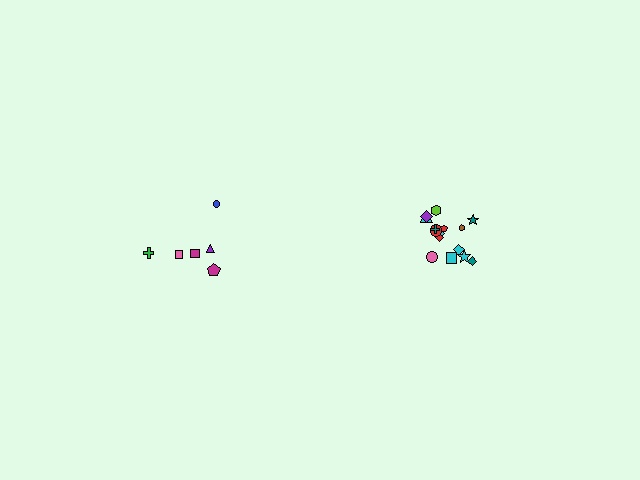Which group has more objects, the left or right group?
The right group.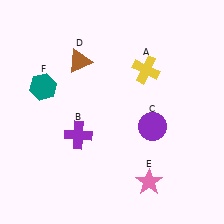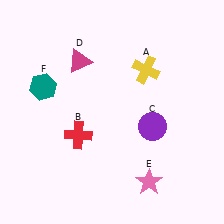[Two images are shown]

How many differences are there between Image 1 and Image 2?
There are 2 differences between the two images.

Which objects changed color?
B changed from purple to red. D changed from brown to magenta.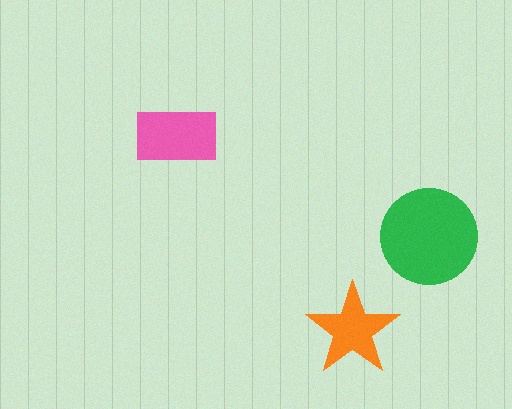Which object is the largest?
The green circle.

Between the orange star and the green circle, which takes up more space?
The green circle.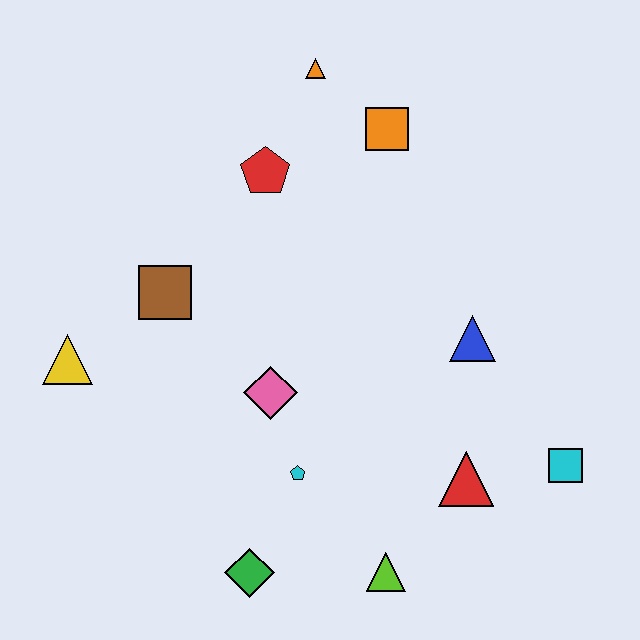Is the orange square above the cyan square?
Yes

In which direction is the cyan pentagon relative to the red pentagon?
The cyan pentagon is below the red pentagon.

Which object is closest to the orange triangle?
The orange square is closest to the orange triangle.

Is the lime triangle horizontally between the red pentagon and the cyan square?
Yes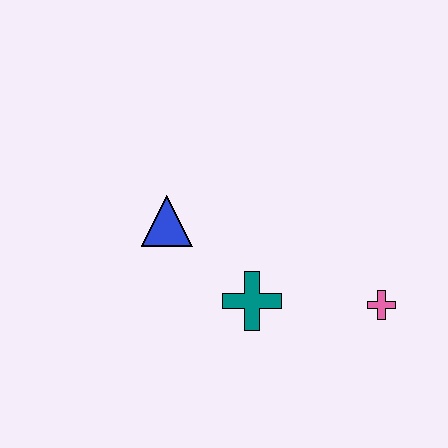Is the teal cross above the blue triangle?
No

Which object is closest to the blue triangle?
The teal cross is closest to the blue triangle.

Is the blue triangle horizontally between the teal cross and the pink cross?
No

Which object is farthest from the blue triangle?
The pink cross is farthest from the blue triangle.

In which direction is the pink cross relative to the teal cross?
The pink cross is to the right of the teal cross.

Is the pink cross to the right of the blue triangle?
Yes